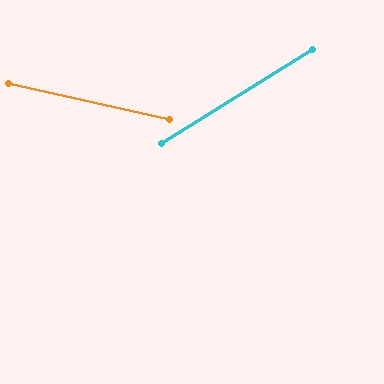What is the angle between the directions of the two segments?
Approximately 45 degrees.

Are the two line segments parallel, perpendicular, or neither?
Neither parallel nor perpendicular — they differ by about 45°.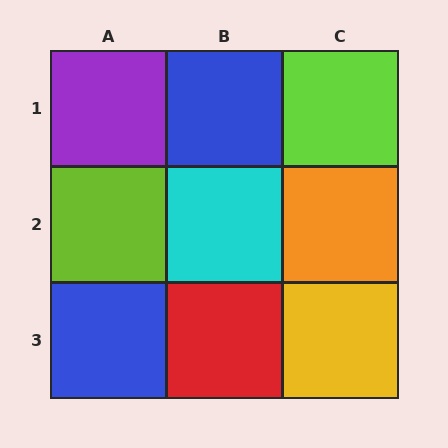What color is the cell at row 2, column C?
Orange.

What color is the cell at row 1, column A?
Purple.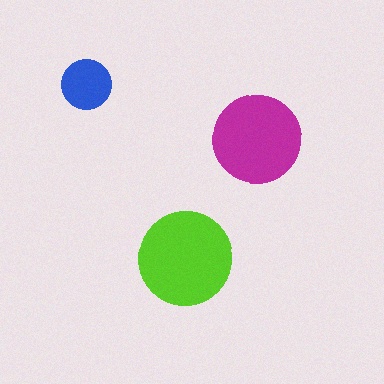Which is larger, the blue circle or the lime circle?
The lime one.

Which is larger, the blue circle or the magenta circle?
The magenta one.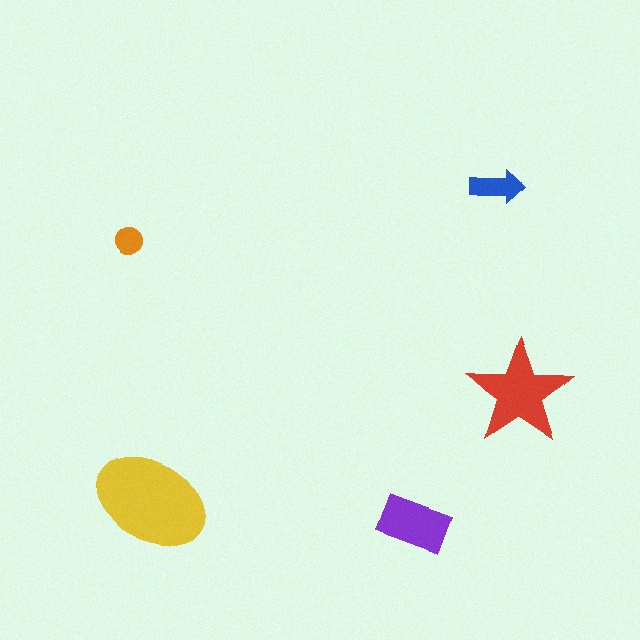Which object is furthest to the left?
The orange circle is leftmost.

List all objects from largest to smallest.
The yellow ellipse, the red star, the purple rectangle, the blue arrow, the orange circle.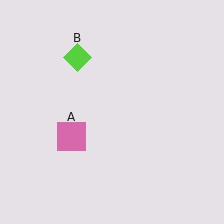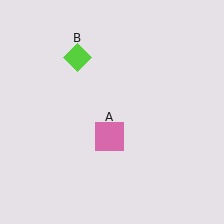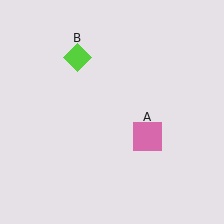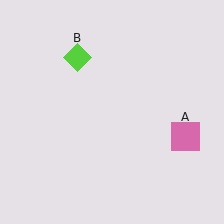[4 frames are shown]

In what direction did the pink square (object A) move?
The pink square (object A) moved right.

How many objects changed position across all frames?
1 object changed position: pink square (object A).